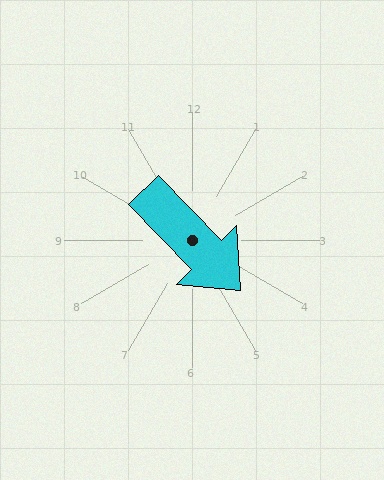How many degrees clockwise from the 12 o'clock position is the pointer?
Approximately 136 degrees.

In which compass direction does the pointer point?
Southeast.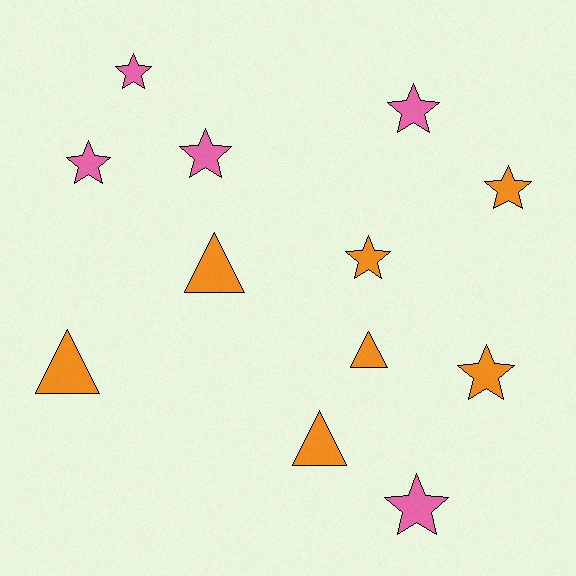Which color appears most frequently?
Orange, with 7 objects.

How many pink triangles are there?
There are no pink triangles.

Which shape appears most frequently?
Star, with 8 objects.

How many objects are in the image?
There are 12 objects.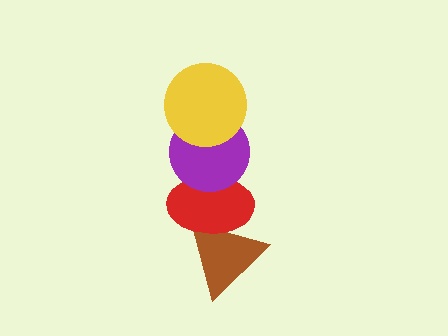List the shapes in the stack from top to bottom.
From top to bottom: the yellow circle, the purple circle, the red ellipse, the brown triangle.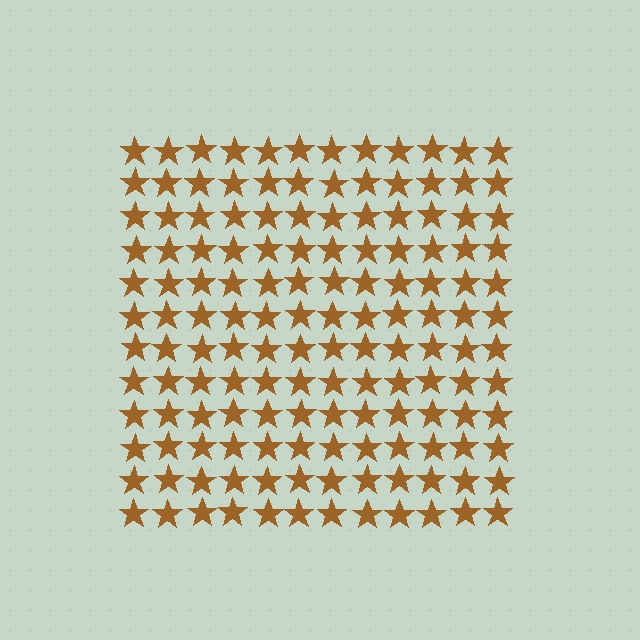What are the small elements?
The small elements are stars.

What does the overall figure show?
The overall figure shows a square.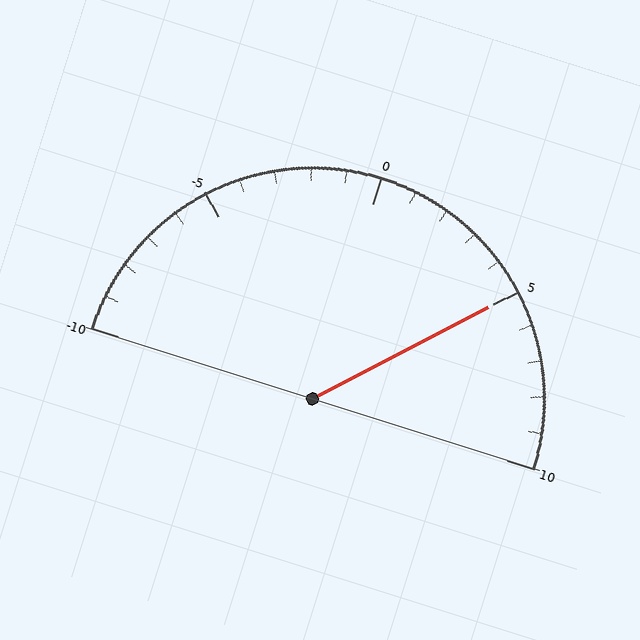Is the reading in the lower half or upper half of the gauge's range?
The reading is in the upper half of the range (-10 to 10).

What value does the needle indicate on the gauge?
The needle indicates approximately 5.